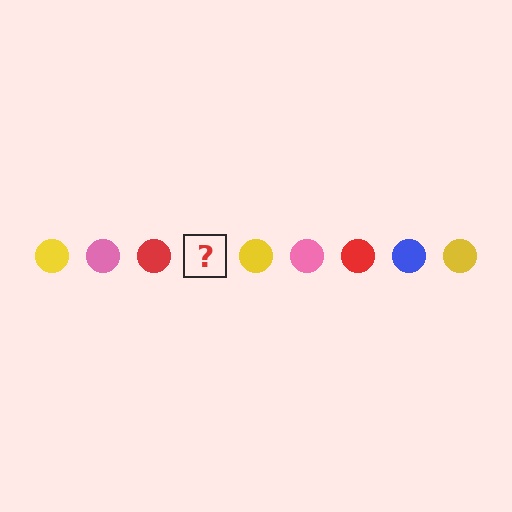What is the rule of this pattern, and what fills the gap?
The rule is that the pattern cycles through yellow, pink, red, blue circles. The gap should be filled with a blue circle.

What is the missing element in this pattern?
The missing element is a blue circle.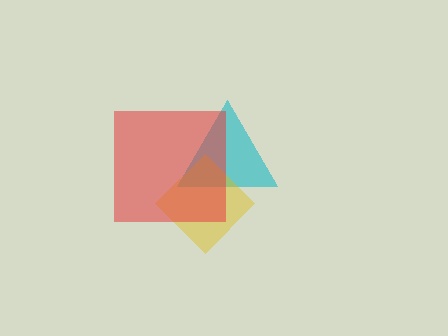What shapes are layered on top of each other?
The layered shapes are: a cyan triangle, a yellow diamond, a red square.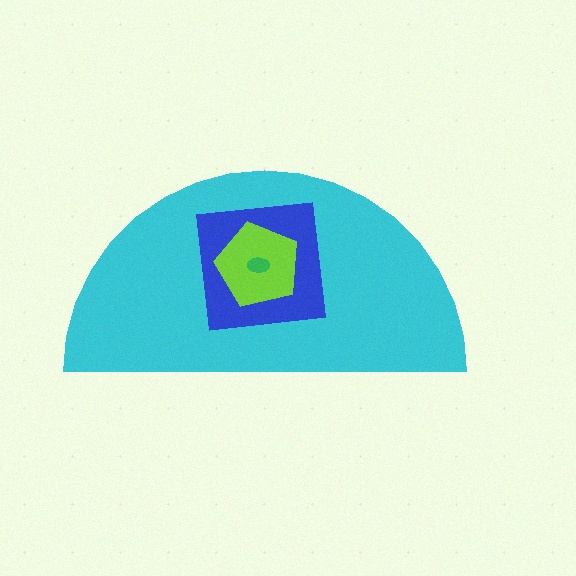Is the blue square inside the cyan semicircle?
Yes.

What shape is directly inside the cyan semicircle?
The blue square.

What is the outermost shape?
The cyan semicircle.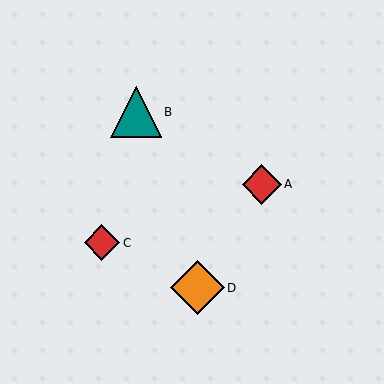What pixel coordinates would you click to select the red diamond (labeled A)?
Click at (262, 184) to select the red diamond A.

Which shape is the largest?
The orange diamond (labeled D) is the largest.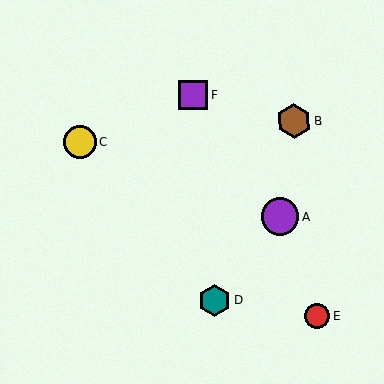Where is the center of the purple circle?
The center of the purple circle is at (280, 217).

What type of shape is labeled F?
Shape F is a purple square.